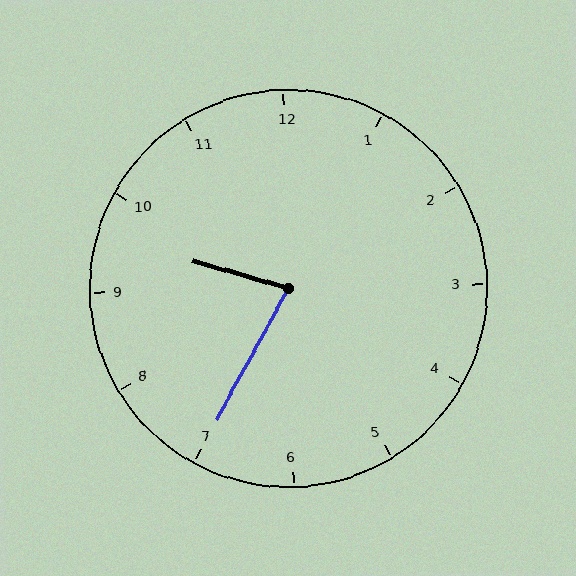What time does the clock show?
9:35.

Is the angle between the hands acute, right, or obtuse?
It is acute.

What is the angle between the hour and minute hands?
Approximately 78 degrees.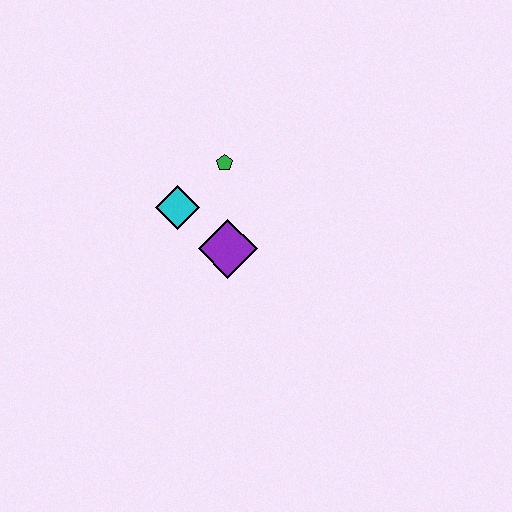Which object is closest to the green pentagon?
The cyan diamond is closest to the green pentagon.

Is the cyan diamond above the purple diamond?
Yes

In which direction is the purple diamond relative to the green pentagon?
The purple diamond is below the green pentagon.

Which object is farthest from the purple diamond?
The green pentagon is farthest from the purple diamond.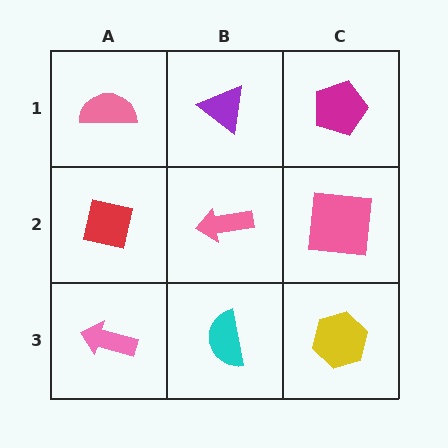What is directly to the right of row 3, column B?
A yellow hexagon.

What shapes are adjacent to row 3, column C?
A pink square (row 2, column C), a cyan semicircle (row 3, column B).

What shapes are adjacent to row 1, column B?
A pink arrow (row 2, column B), a pink semicircle (row 1, column A), a magenta pentagon (row 1, column C).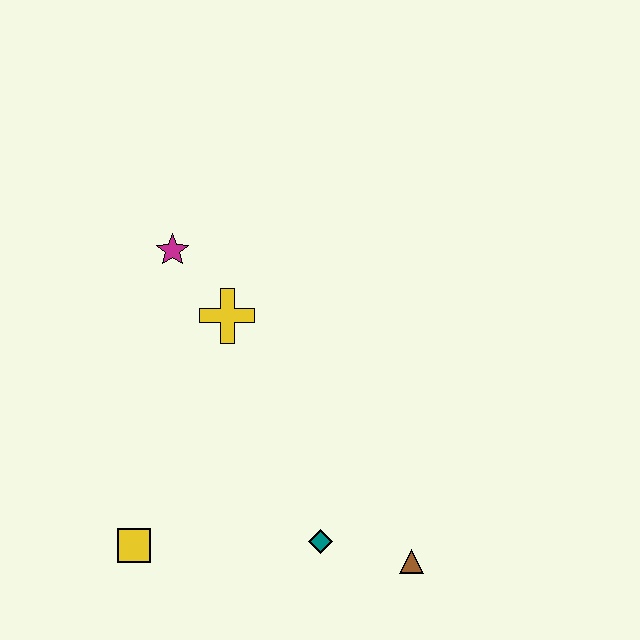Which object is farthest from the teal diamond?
The magenta star is farthest from the teal diamond.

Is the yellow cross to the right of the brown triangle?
No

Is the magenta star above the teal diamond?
Yes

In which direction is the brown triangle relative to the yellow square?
The brown triangle is to the right of the yellow square.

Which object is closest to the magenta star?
The yellow cross is closest to the magenta star.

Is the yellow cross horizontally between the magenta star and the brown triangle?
Yes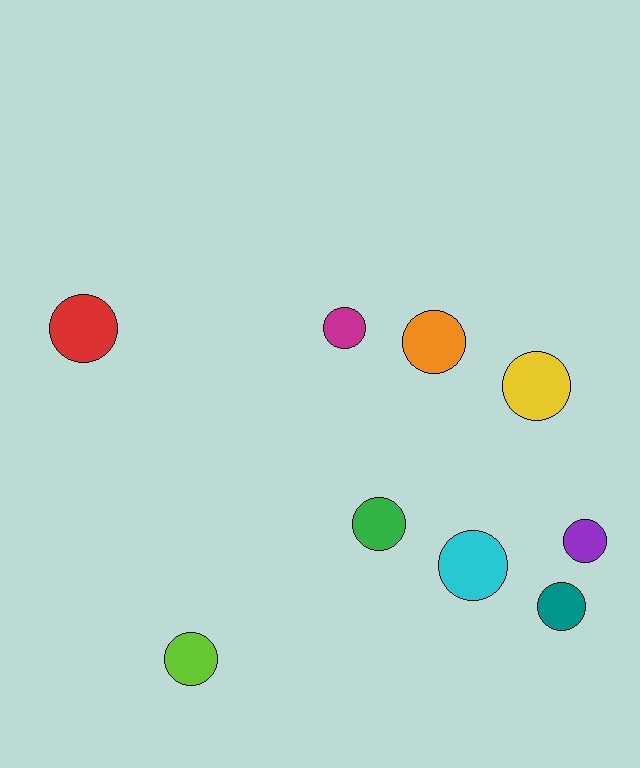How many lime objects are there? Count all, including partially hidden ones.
There is 1 lime object.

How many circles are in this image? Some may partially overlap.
There are 9 circles.